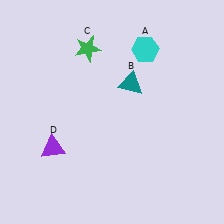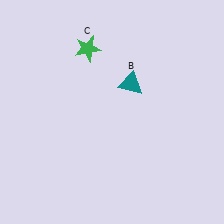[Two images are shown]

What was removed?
The purple triangle (D), the cyan hexagon (A) were removed in Image 2.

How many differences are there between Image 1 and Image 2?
There are 2 differences between the two images.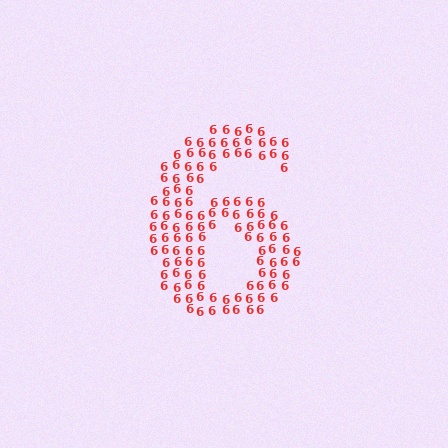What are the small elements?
The small elements are digit 6's.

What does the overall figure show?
The overall figure shows the digit 6.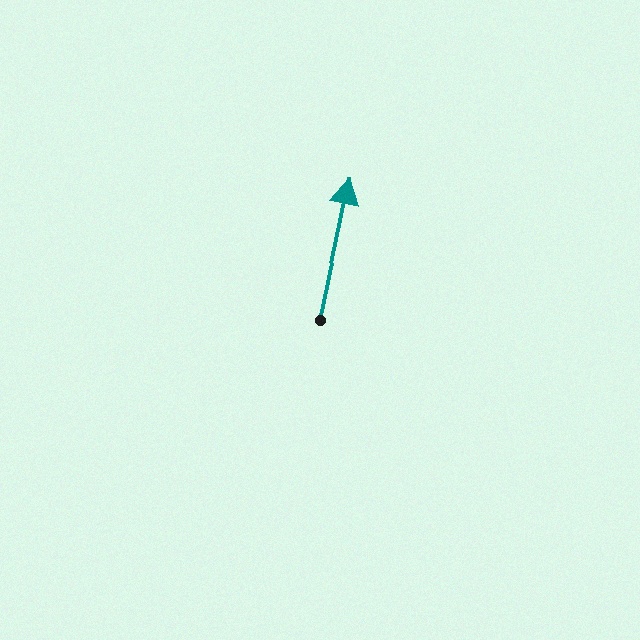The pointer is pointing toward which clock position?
Roughly 12 o'clock.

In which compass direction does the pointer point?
North.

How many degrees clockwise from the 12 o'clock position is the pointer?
Approximately 12 degrees.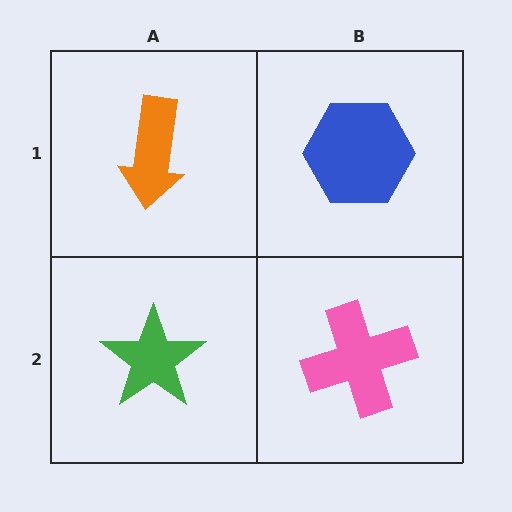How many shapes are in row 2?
2 shapes.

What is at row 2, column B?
A pink cross.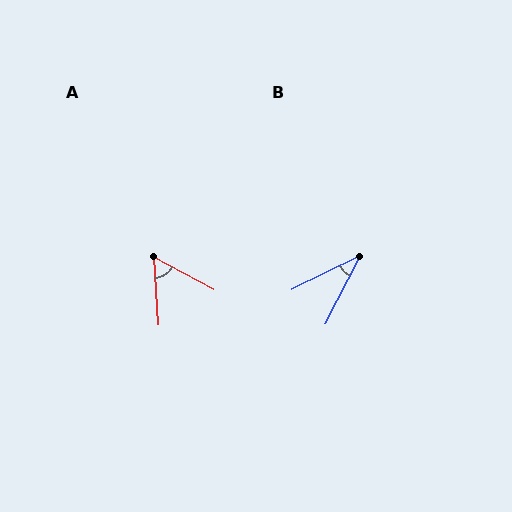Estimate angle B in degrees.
Approximately 36 degrees.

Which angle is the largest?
A, at approximately 58 degrees.